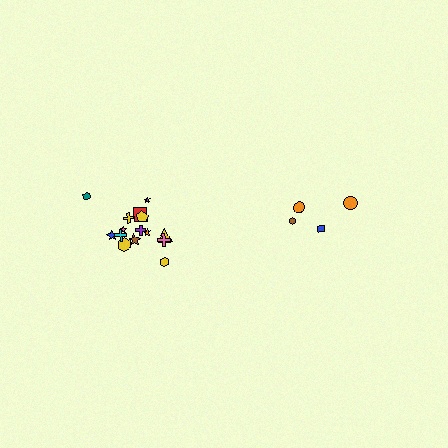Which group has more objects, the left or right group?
The left group.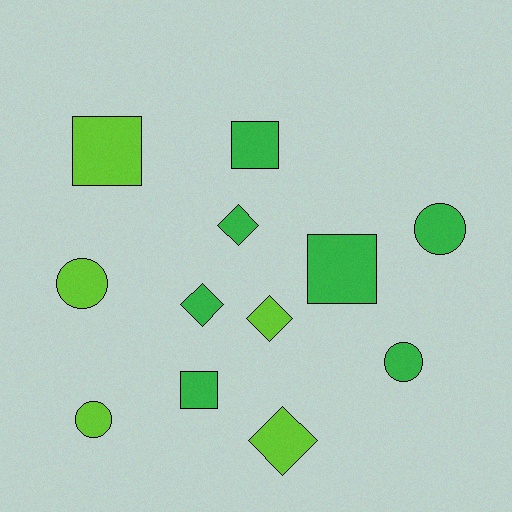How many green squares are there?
There are 3 green squares.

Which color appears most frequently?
Green, with 7 objects.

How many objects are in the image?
There are 12 objects.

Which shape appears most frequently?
Diamond, with 4 objects.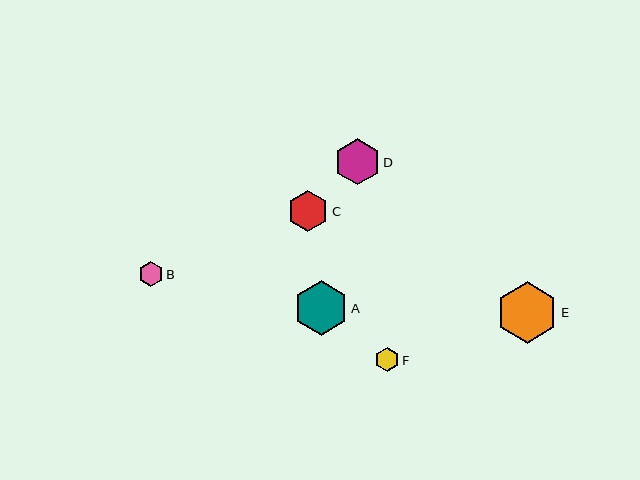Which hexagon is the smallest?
Hexagon F is the smallest with a size of approximately 24 pixels.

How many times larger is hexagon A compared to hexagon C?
Hexagon A is approximately 1.3 times the size of hexagon C.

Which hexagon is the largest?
Hexagon E is the largest with a size of approximately 62 pixels.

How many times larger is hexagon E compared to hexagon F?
Hexagon E is approximately 2.5 times the size of hexagon F.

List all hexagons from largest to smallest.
From largest to smallest: E, A, D, C, B, F.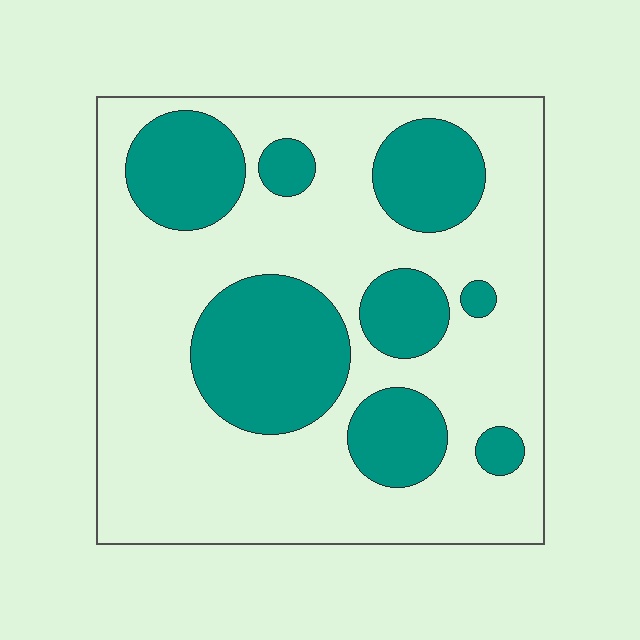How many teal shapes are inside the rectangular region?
8.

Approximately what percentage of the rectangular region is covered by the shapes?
Approximately 30%.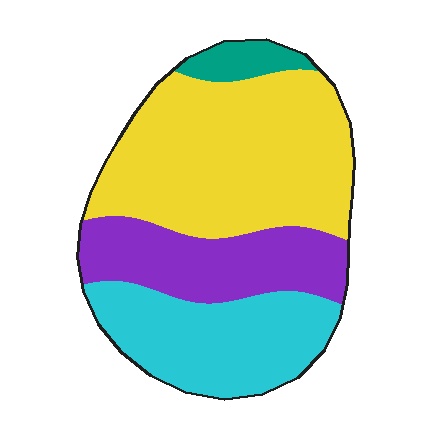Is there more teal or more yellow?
Yellow.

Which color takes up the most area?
Yellow, at roughly 45%.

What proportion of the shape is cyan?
Cyan covers roughly 25% of the shape.